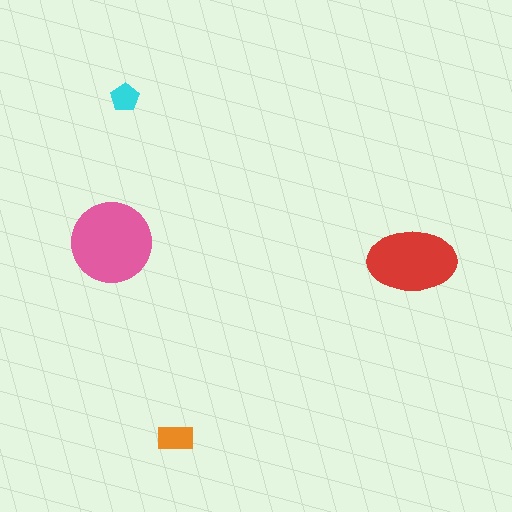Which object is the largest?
The pink circle.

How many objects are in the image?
There are 4 objects in the image.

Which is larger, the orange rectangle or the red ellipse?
The red ellipse.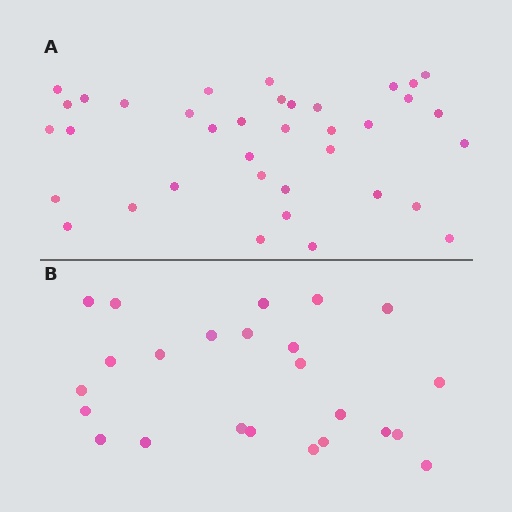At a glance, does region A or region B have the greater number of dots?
Region A (the top region) has more dots.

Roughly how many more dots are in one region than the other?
Region A has approximately 15 more dots than region B.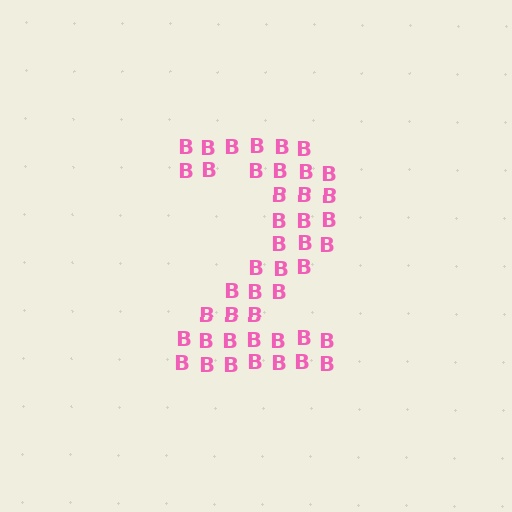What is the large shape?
The large shape is the digit 2.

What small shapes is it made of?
It is made of small letter B's.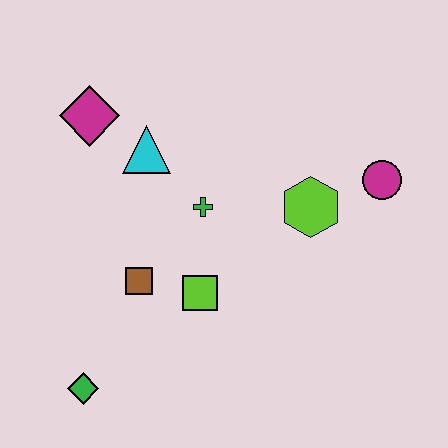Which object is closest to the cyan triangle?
The magenta diamond is closest to the cyan triangle.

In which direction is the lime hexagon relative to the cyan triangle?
The lime hexagon is to the right of the cyan triangle.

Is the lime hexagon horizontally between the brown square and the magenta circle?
Yes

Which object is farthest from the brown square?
The magenta circle is farthest from the brown square.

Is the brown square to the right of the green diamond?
Yes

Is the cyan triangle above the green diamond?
Yes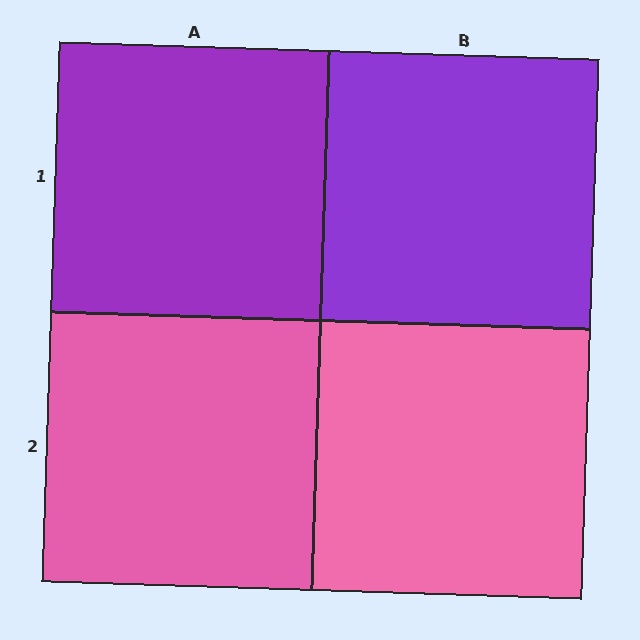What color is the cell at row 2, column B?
Pink.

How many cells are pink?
2 cells are pink.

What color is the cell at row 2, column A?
Pink.